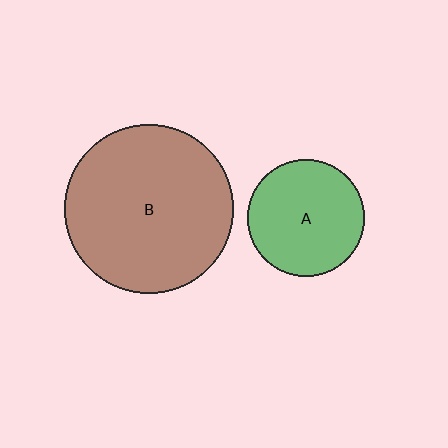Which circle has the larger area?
Circle B (brown).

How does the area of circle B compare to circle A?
Approximately 2.1 times.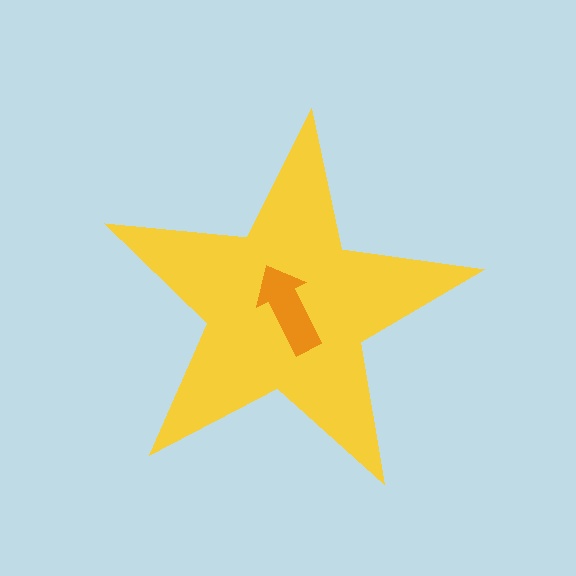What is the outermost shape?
The yellow star.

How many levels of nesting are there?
2.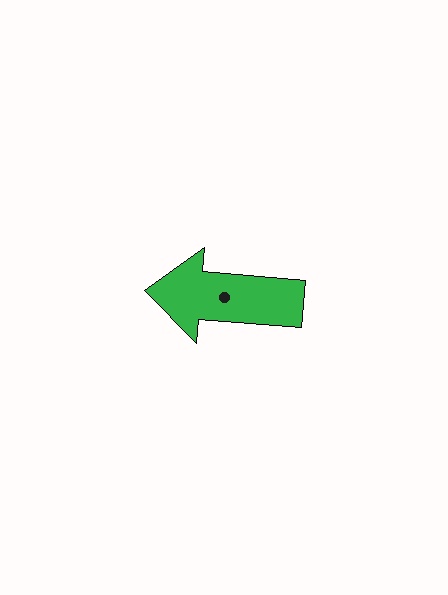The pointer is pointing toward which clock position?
Roughly 9 o'clock.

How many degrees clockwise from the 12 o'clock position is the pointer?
Approximately 275 degrees.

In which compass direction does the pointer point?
West.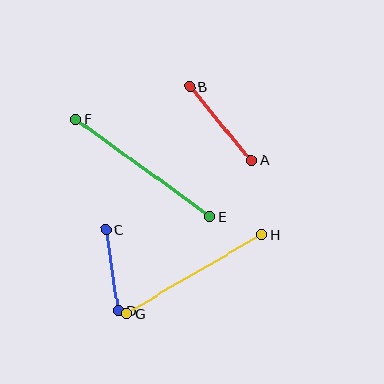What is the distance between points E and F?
The distance is approximately 166 pixels.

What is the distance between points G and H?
The distance is approximately 156 pixels.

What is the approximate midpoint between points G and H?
The midpoint is at approximately (194, 274) pixels.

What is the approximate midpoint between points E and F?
The midpoint is at approximately (143, 168) pixels.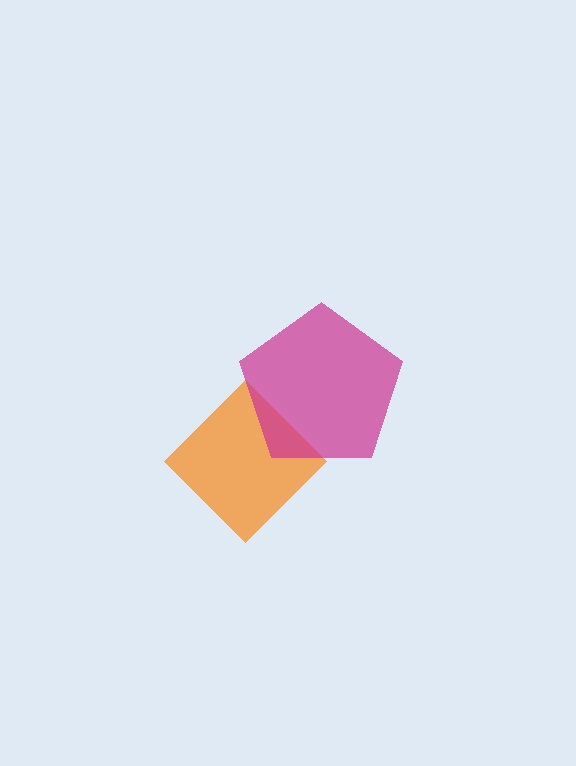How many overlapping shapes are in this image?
There are 2 overlapping shapes in the image.